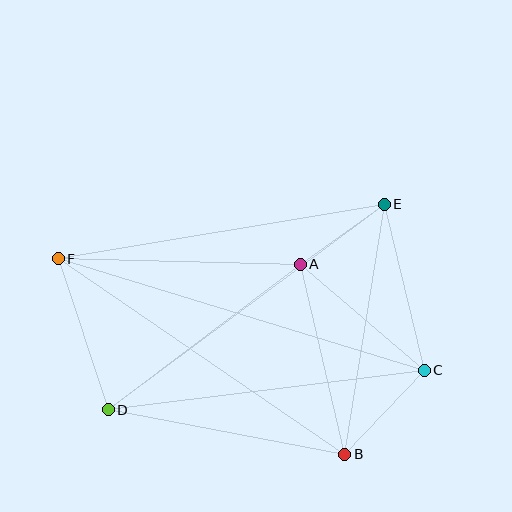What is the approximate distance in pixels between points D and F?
The distance between D and F is approximately 159 pixels.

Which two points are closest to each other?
Points A and E are closest to each other.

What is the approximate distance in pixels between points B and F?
The distance between B and F is approximately 347 pixels.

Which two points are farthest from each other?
Points C and F are farthest from each other.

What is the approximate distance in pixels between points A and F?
The distance between A and F is approximately 242 pixels.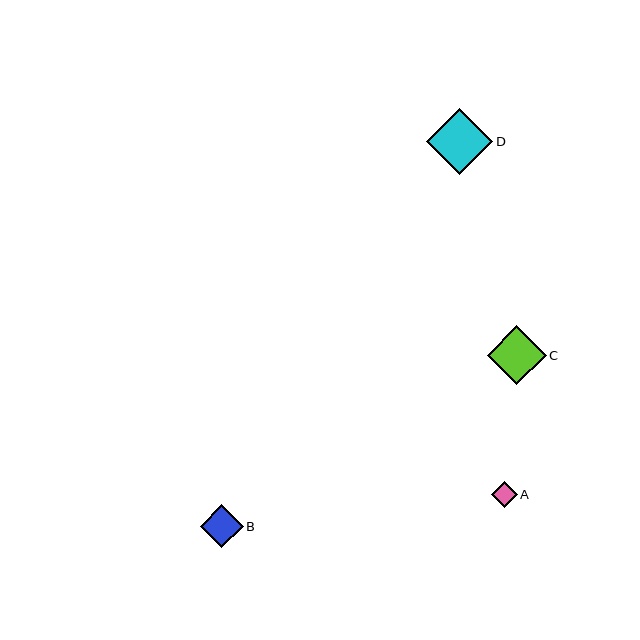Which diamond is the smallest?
Diamond A is the smallest with a size of approximately 26 pixels.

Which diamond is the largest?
Diamond D is the largest with a size of approximately 66 pixels.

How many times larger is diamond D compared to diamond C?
Diamond D is approximately 1.1 times the size of diamond C.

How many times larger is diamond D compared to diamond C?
Diamond D is approximately 1.1 times the size of diamond C.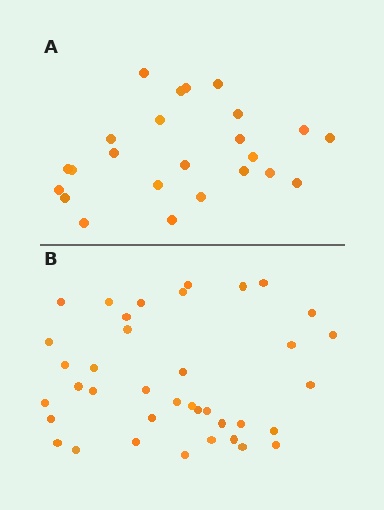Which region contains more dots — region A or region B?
Region B (the bottom region) has more dots.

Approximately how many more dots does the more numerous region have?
Region B has approximately 15 more dots than region A.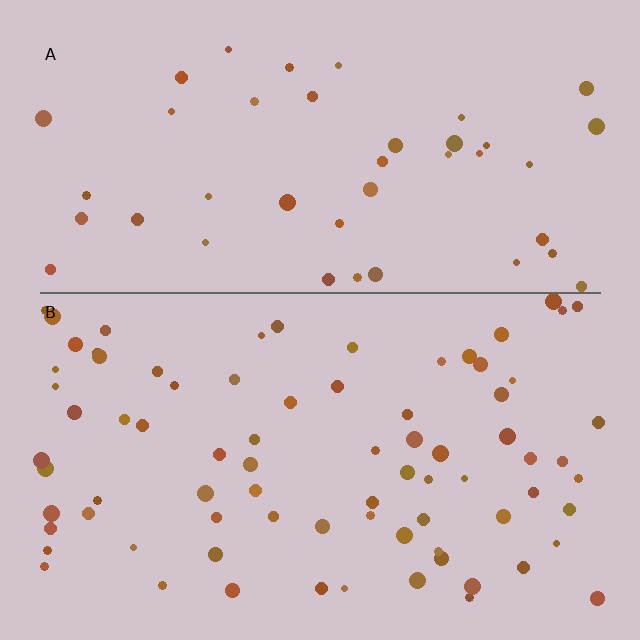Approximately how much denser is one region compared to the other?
Approximately 1.9× — region B over region A.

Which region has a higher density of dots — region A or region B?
B (the bottom).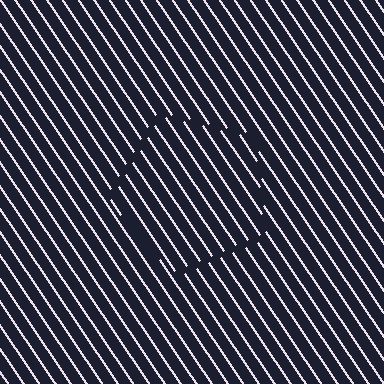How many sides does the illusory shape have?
5 sides — the line-ends trace a pentagon.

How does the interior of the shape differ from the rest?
The interior of the shape contains the same grating, shifted by half a period — the contour is defined by the phase discontinuity where line-ends from the inner and outer gratings abut.